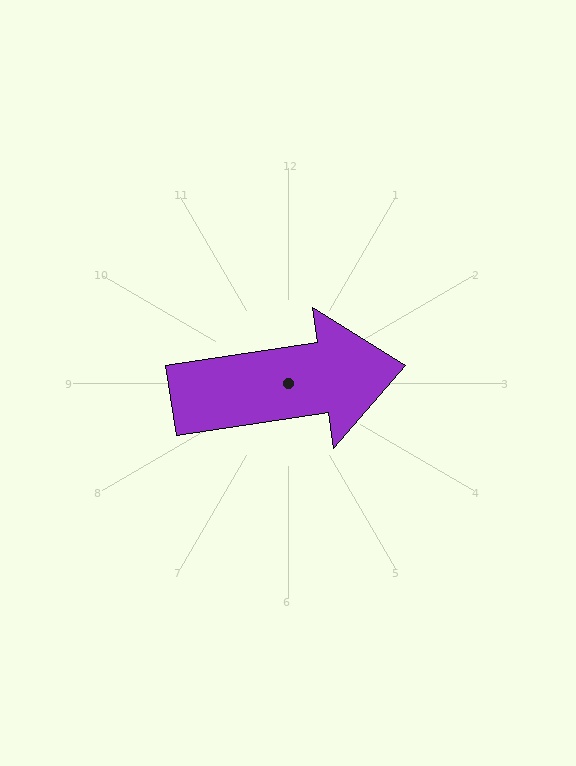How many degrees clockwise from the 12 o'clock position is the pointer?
Approximately 81 degrees.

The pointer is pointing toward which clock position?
Roughly 3 o'clock.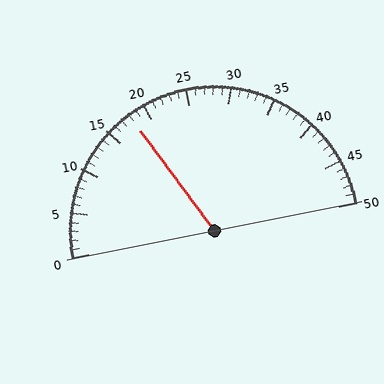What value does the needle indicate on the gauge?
The needle indicates approximately 18.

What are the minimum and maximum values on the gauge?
The gauge ranges from 0 to 50.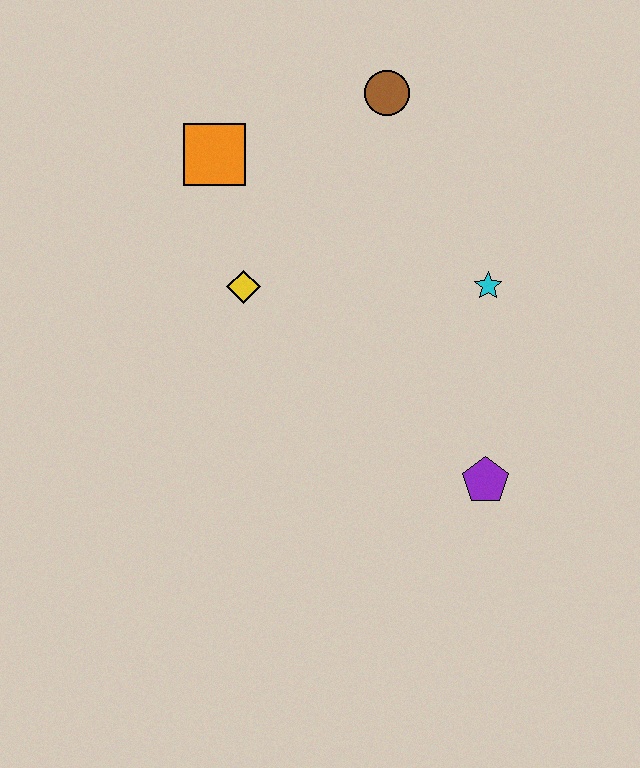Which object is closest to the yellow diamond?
The orange square is closest to the yellow diamond.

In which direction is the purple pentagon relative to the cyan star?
The purple pentagon is below the cyan star.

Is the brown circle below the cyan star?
No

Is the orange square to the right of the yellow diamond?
No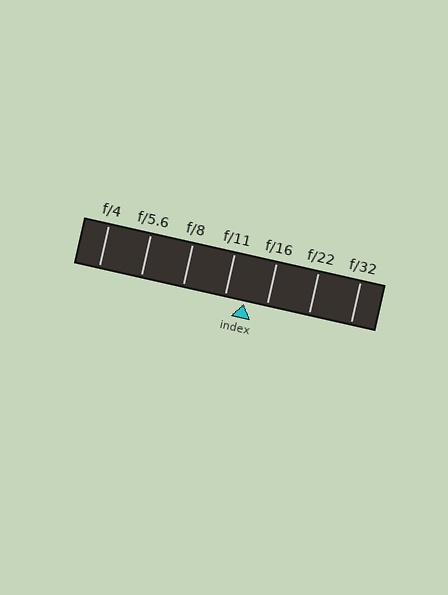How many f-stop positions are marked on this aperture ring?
There are 7 f-stop positions marked.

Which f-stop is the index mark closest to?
The index mark is closest to f/11.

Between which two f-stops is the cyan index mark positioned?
The index mark is between f/11 and f/16.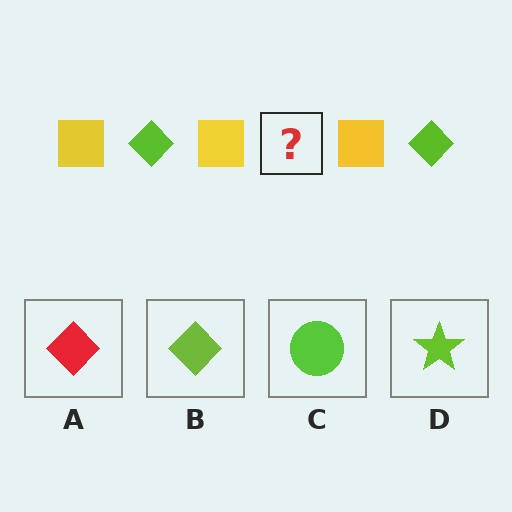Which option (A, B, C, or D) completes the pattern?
B.